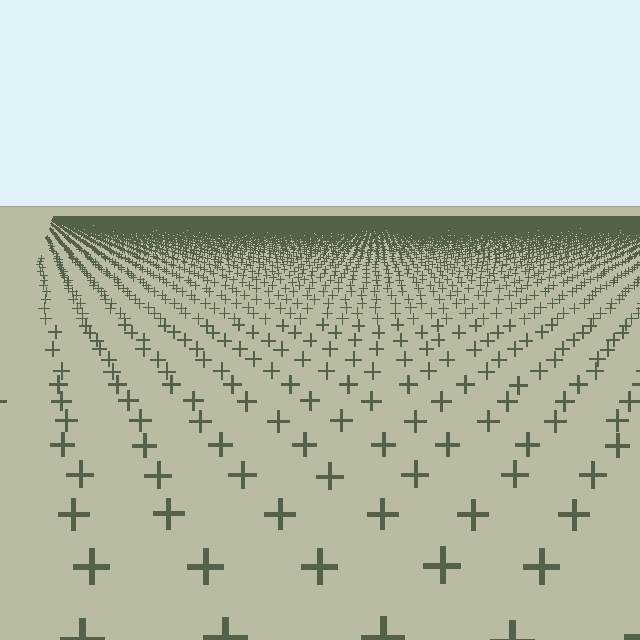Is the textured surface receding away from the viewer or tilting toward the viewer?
The surface is receding away from the viewer. Texture elements get smaller and denser toward the top.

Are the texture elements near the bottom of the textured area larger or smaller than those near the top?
Larger. Near the bottom, elements are closer to the viewer and appear at a bigger on-screen size.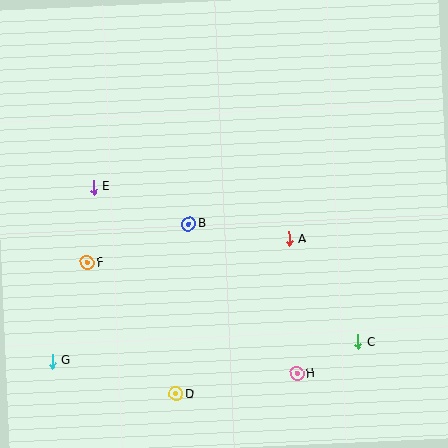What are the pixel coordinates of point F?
Point F is at (87, 263).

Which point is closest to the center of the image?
Point B at (189, 224) is closest to the center.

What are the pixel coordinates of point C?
Point C is at (358, 342).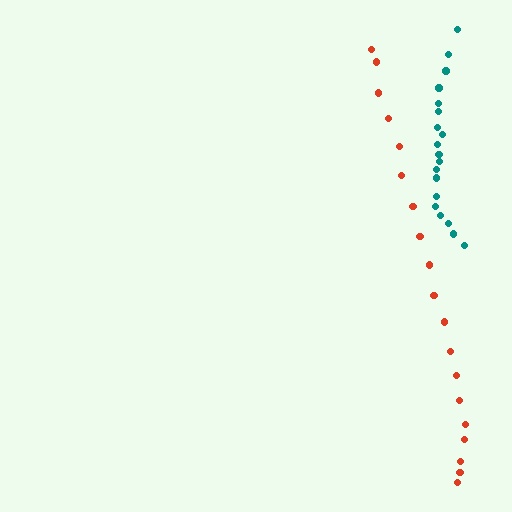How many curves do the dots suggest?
There are 2 distinct paths.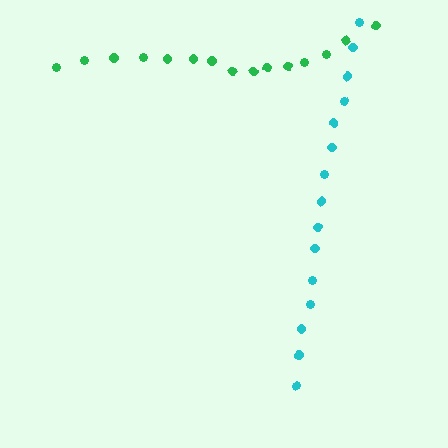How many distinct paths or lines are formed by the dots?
There are 2 distinct paths.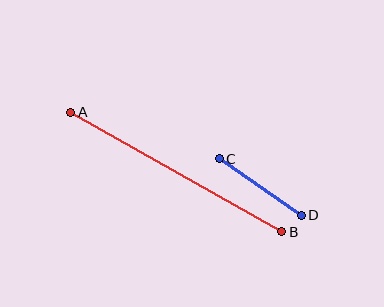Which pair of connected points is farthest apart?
Points A and B are farthest apart.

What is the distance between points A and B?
The distance is approximately 242 pixels.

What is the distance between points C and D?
The distance is approximately 100 pixels.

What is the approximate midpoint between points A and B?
The midpoint is at approximately (176, 172) pixels.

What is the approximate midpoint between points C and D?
The midpoint is at approximately (260, 187) pixels.